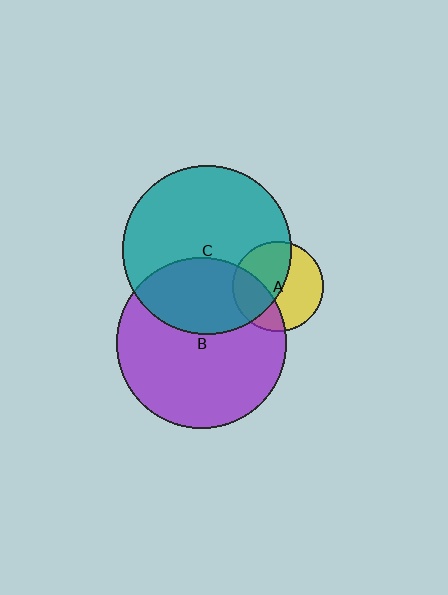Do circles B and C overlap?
Yes.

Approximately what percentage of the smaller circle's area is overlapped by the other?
Approximately 35%.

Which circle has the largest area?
Circle B (purple).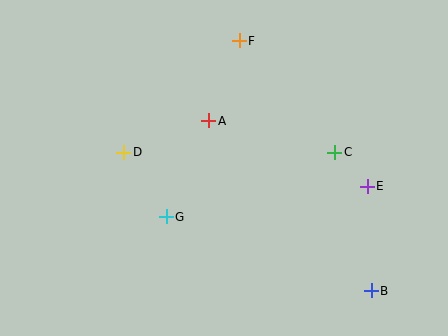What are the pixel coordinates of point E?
Point E is at (367, 186).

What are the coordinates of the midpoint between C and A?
The midpoint between C and A is at (272, 136).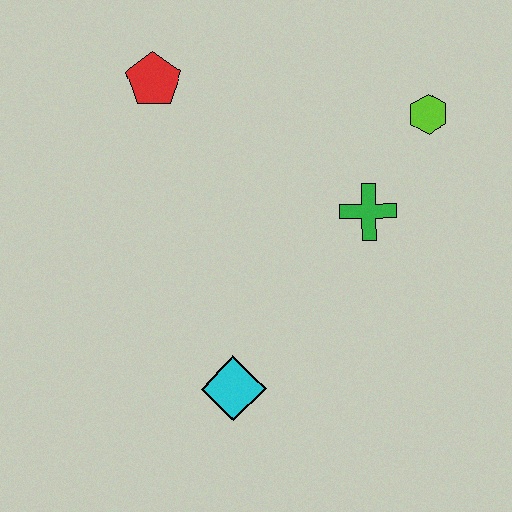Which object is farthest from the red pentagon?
The cyan diamond is farthest from the red pentagon.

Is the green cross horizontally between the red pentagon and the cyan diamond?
No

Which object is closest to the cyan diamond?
The green cross is closest to the cyan diamond.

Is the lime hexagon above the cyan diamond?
Yes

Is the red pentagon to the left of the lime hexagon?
Yes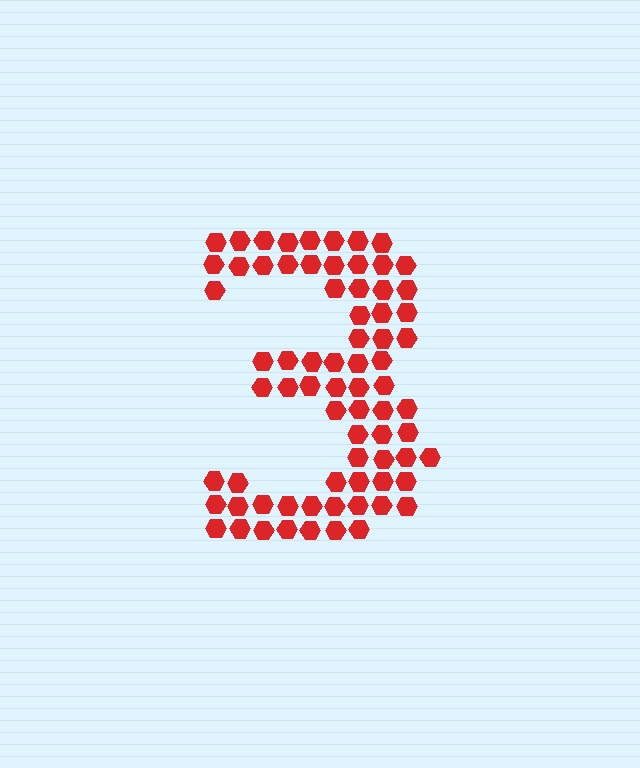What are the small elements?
The small elements are hexagons.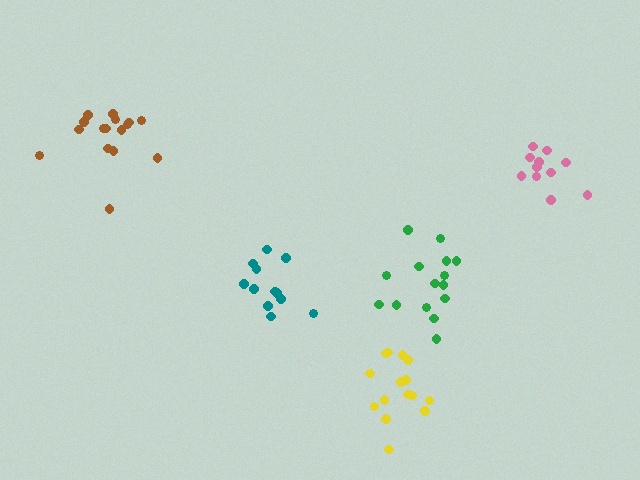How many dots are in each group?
Group 1: 16 dots, Group 2: 15 dots, Group 3: 15 dots, Group 4: 11 dots, Group 5: 13 dots (70 total).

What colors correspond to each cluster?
The clusters are colored: brown, green, yellow, pink, teal.